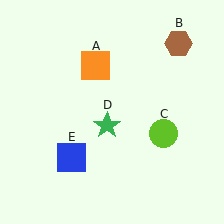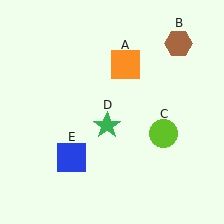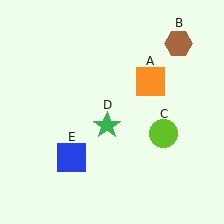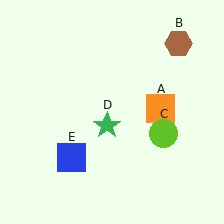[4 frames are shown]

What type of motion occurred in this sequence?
The orange square (object A) rotated clockwise around the center of the scene.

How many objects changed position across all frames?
1 object changed position: orange square (object A).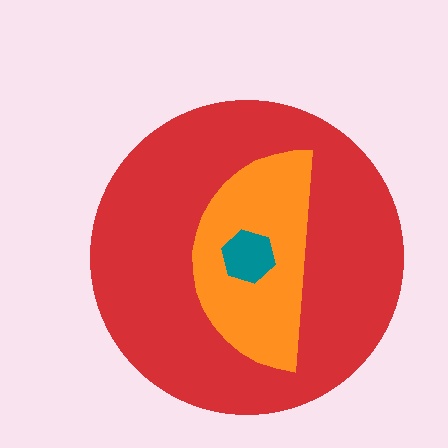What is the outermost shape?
The red circle.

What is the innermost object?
The teal hexagon.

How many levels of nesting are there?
3.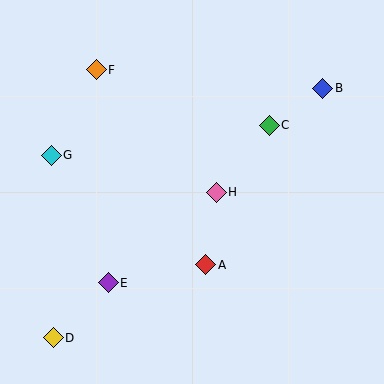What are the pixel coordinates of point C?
Point C is at (269, 125).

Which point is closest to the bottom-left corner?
Point D is closest to the bottom-left corner.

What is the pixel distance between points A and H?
The distance between A and H is 73 pixels.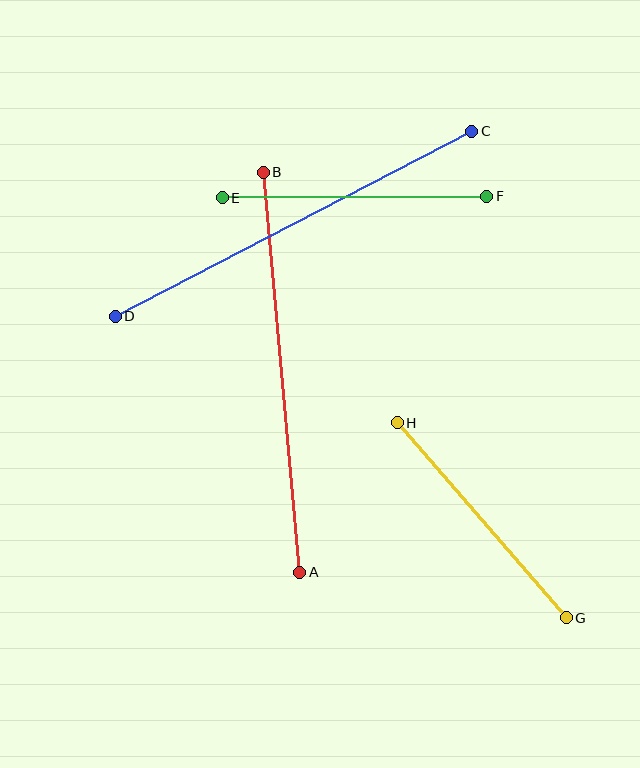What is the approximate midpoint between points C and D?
The midpoint is at approximately (294, 224) pixels.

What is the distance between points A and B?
The distance is approximately 401 pixels.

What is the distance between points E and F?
The distance is approximately 265 pixels.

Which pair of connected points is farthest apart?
Points C and D are farthest apart.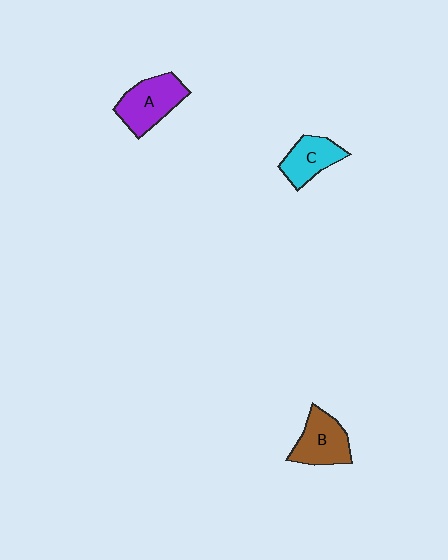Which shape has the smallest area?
Shape C (cyan).